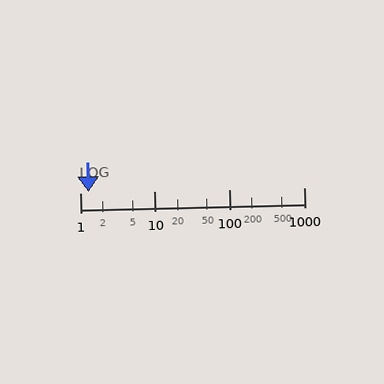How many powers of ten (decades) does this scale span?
The scale spans 3 decades, from 1 to 1000.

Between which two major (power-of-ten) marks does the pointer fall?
The pointer is between 1 and 10.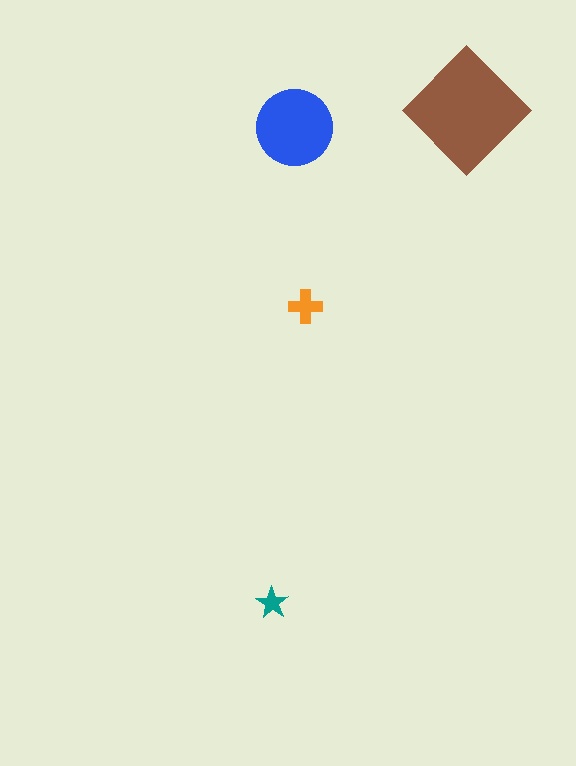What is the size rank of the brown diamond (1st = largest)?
1st.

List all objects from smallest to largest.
The teal star, the orange cross, the blue circle, the brown diamond.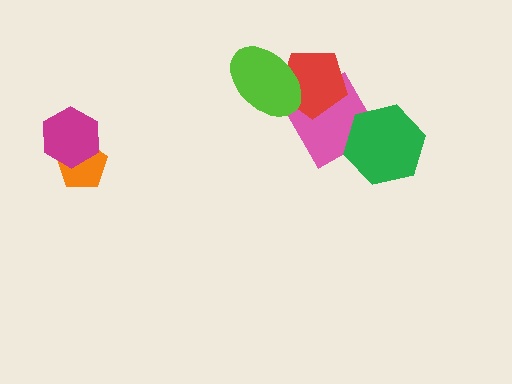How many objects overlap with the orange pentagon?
1 object overlaps with the orange pentagon.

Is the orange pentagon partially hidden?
Yes, it is partially covered by another shape.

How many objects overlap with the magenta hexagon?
1 object overlaps with the magenta hexagon.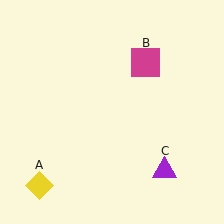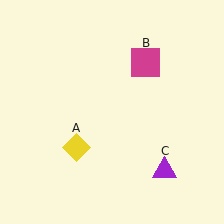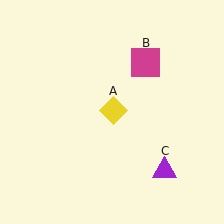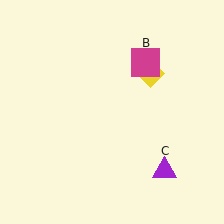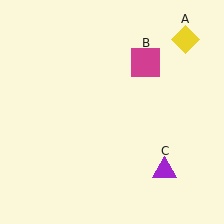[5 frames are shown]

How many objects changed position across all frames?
1 object changed position: yellow diamond (object A).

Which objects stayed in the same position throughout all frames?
Magenta square (object B) and purple triangle (object C) remained stationary.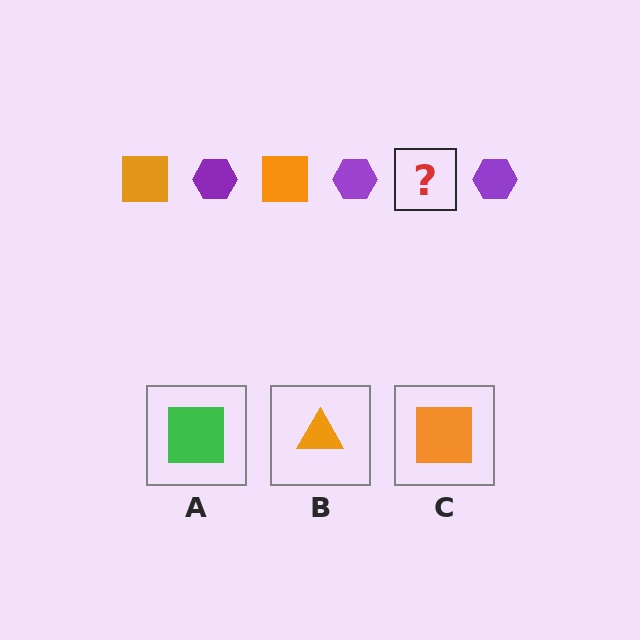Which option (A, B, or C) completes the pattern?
C.